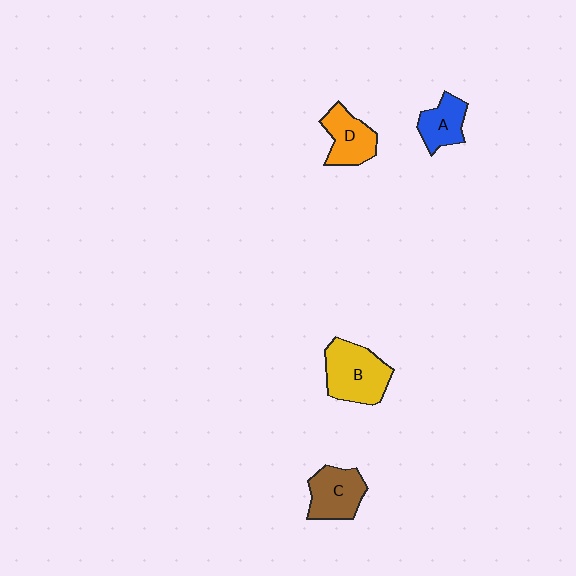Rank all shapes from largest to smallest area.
From largest to smallest: B (yellow), C (brown), D (orange), A (blue).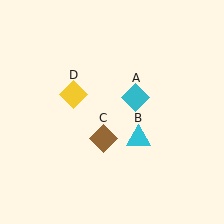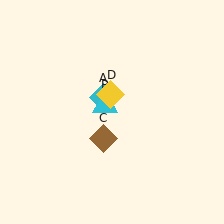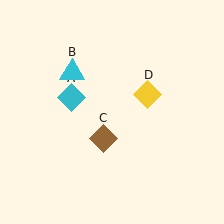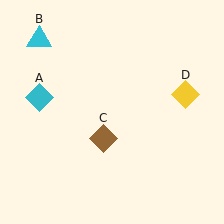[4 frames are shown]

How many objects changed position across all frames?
3 objects changed position: cyan diamond (object A), cyan triangle (object B), yellow diamond (object D).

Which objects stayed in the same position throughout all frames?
Brown diamond (object C) remained stationary.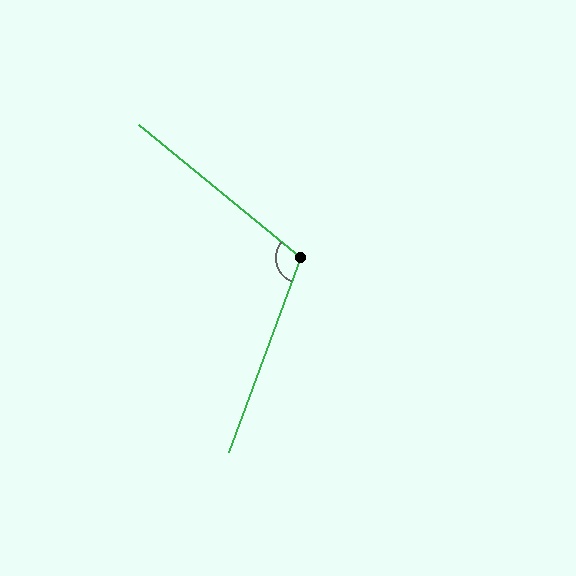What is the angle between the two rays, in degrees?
Approximately 109 degrees.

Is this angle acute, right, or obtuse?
It is obtuse.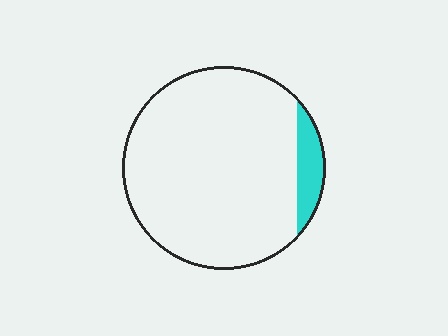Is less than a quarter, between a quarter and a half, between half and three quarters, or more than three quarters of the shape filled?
Less than a quarter.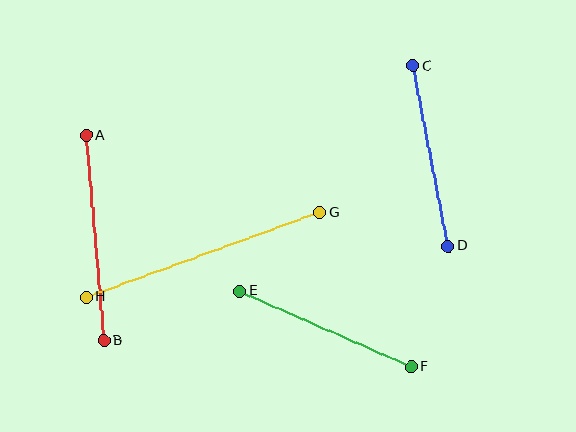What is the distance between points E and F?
The distance is approximately 188 pixels.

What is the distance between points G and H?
The distance is approximately 248 pixels.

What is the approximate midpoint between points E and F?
The midpoint is at approximately (325, 329) pixels.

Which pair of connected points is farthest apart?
Points G and H are farthest apart.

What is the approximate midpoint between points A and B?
The midpoint is at approximately (95, 238) pixels.